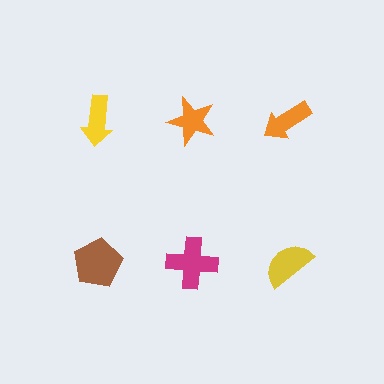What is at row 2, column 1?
A brown pentagon.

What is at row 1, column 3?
An orange arrow.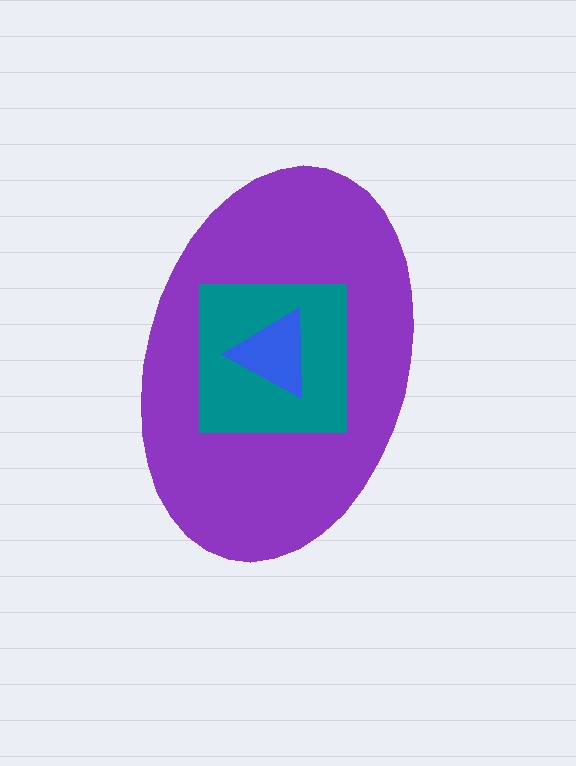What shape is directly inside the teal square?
The blue triangle.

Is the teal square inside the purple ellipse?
Yes.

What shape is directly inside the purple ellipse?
The teal square.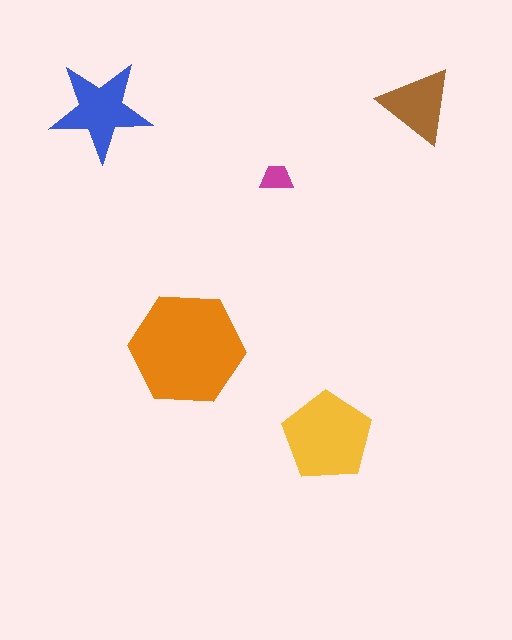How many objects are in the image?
There are 5 objects in the image.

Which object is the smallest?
The magenta trapezoid.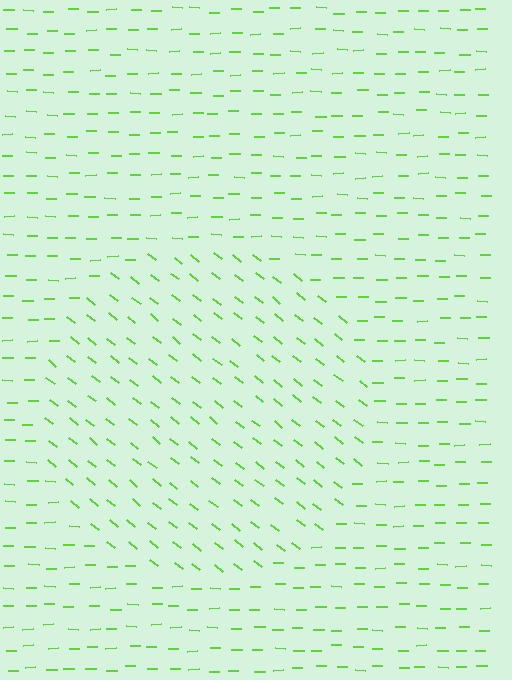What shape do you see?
I see a circle.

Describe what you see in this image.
The image is filled with small lime line segments. A circle region in the image has lines oriented differently from the surrounding lines, creating a visible texture boundary.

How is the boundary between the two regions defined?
The boundary is defined purely by a change in line orientation (approximately 38 degrees difference). All lines are the same color and thickness.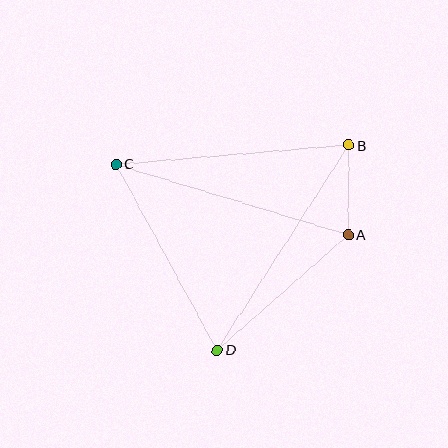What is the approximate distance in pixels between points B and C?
The distance between B and C is approximately 234 pixels.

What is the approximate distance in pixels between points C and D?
The distance between C and D is approximately 212 pixels.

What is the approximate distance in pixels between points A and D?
The distance between A and D is approximately 174 pixels.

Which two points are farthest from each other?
Points B and D are farthest from each other.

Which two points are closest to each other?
Points A and B are closest to each other.